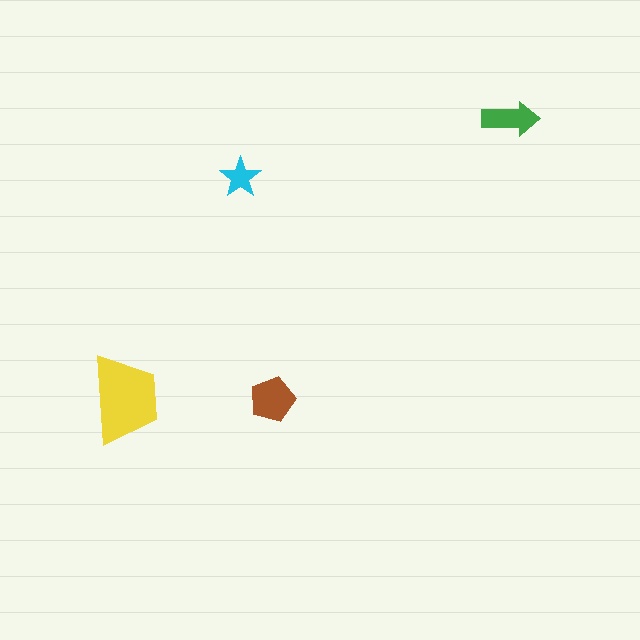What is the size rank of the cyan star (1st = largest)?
4th.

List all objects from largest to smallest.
The yellow trapezoid, the brown pentagon, the green arrow, the cyan star.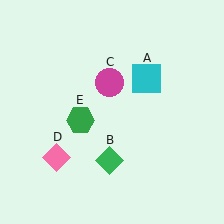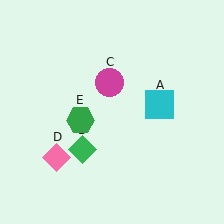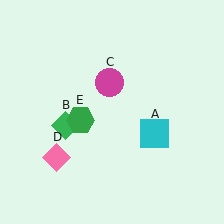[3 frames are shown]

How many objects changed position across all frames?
2 objects changed position: cyan square (object A), green diamond (object B).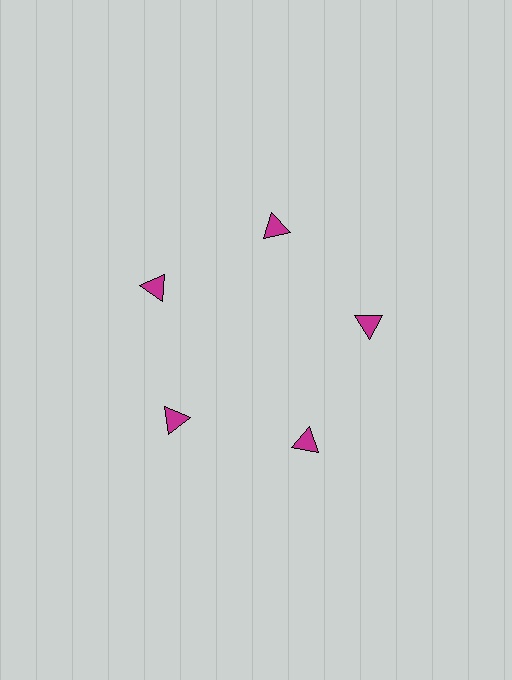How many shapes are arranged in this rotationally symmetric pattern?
There are 5 shapes, arranged in 5 groups of 1.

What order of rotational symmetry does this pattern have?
This pattern has 5-fold rotational symmetry.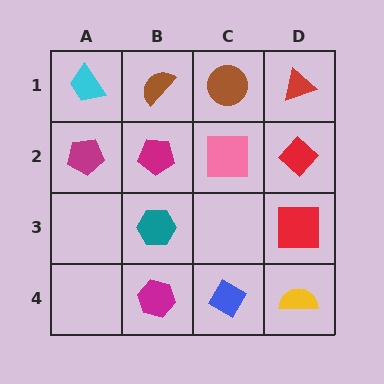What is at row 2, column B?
A magenta pentagon.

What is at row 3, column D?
A red square.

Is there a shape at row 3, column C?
No, that cell is empty.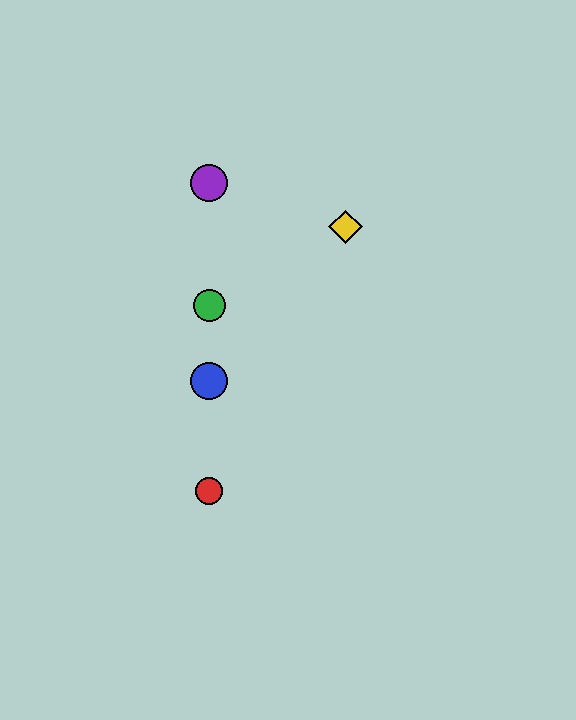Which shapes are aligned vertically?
The red circle, the blue circle, the green circle, the purple circle are aligned vertically.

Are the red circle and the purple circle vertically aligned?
Yes, both are at x≈209.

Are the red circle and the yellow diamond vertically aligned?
No, the red circle is at x≈209 and the yellow diamond is at x≈345.